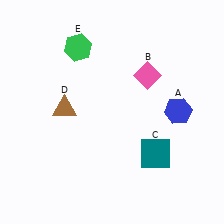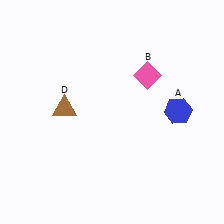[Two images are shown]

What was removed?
The teal square (C), the green hexagon (E) were removed in Image 2.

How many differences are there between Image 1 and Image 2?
There are 2 differences between the two images.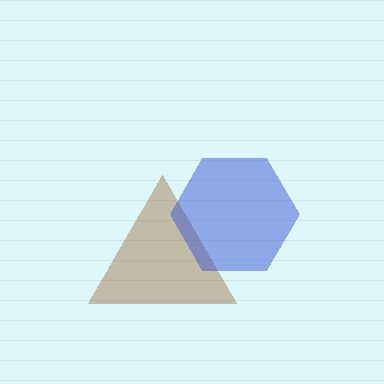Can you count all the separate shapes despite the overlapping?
Yes, there are 2 separate shapes.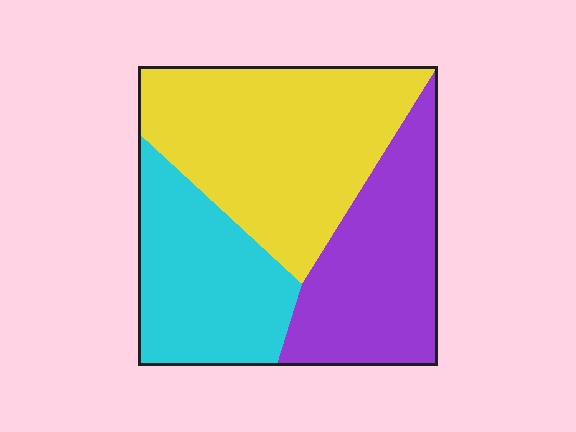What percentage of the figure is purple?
Purple covers 30% of the figure.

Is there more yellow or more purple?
Yellow.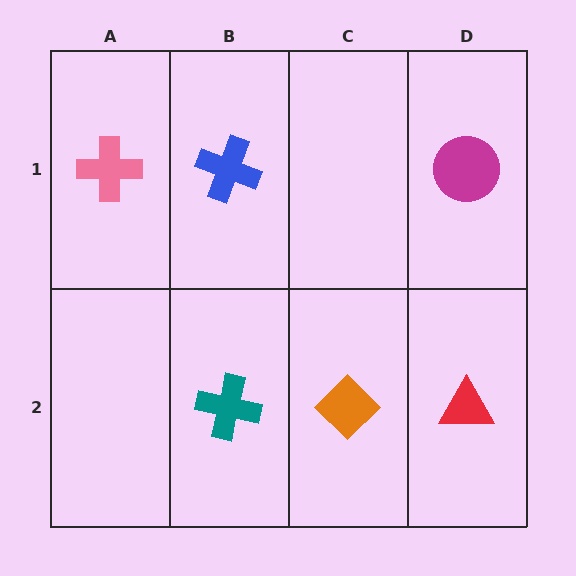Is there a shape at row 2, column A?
No, that cell is empty.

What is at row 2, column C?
An orange diamond.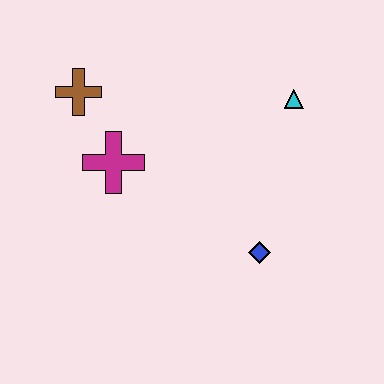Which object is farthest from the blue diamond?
The brown cross is farthest from the blue diamond.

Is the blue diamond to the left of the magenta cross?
No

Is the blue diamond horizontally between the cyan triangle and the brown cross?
Yes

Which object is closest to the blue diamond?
The cyan triangle is closest to the blue diamond.